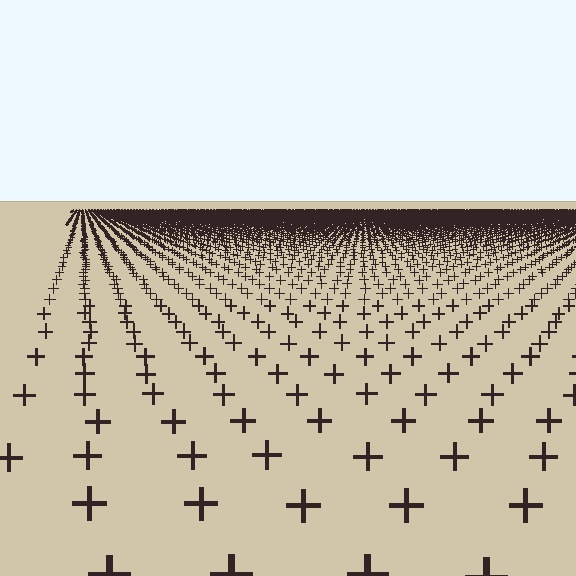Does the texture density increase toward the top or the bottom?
Density increases toward the top.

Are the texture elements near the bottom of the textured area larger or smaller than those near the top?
Larger. Near the bottom, elements are closer to the viewer and appear at a bigger on-screen size.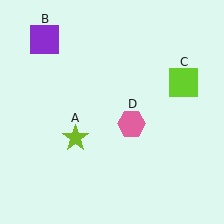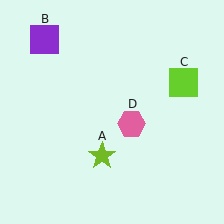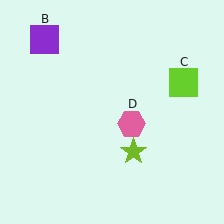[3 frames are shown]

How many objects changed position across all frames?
1 object changed position: lime star (object A).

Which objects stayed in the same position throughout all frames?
Purple square (object B) and lime square (object C) and pink hexagon (object D) remained stationary.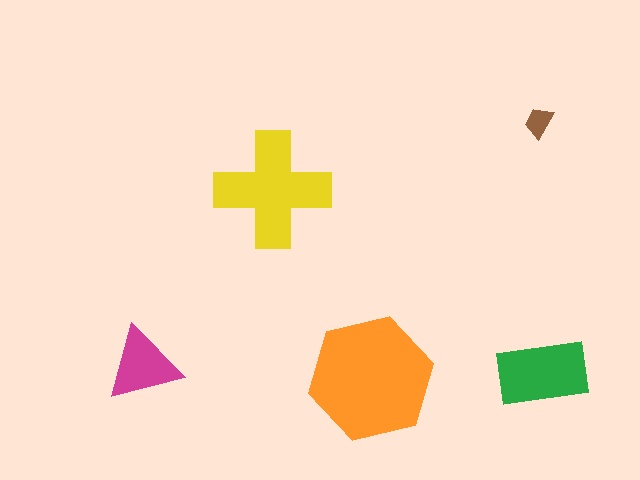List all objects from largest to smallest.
The orange hexagon, the yellow cross, the green rectangle, the magenta triangle, the brown trapezoid.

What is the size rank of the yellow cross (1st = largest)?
2nd.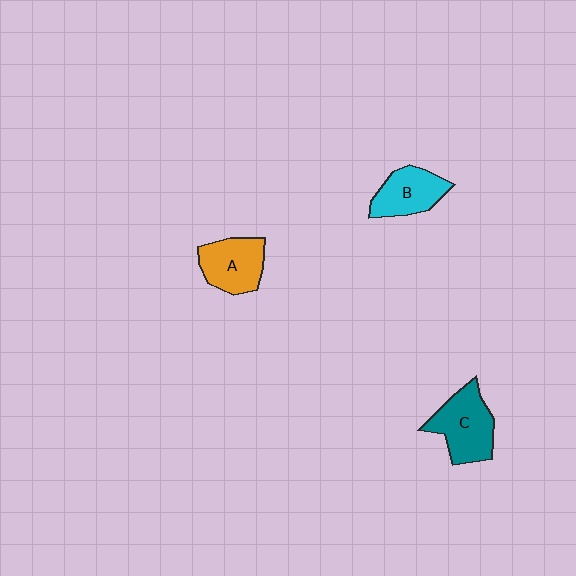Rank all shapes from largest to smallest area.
From largest to smallest: C (teal), A (orange), B (cyan).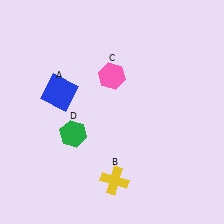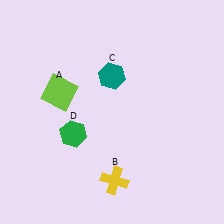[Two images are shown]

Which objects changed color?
A changed from blue to lime. C changed from pink to teal.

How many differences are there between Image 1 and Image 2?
There are 2 differences between the two images.